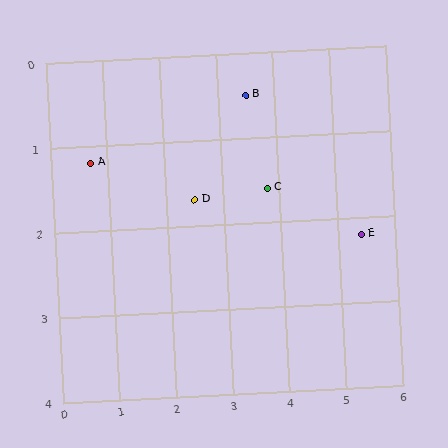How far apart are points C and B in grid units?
Points C and B are about 1.1 grid units apart.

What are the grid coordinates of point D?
Point D is at approximately (2.5, 1.7).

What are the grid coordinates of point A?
Point A is at approximately (0.7, 1.2).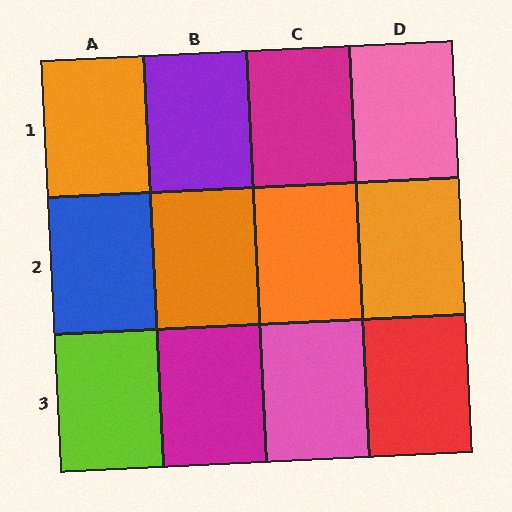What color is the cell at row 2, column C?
Orange.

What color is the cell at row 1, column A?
Orange.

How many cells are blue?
1 cell is blue.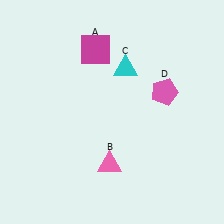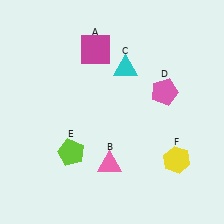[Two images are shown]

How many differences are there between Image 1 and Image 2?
There are 2 differences between the two images.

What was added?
A lime pentagon (E), a yellow hexagon (F) were added in Image 2.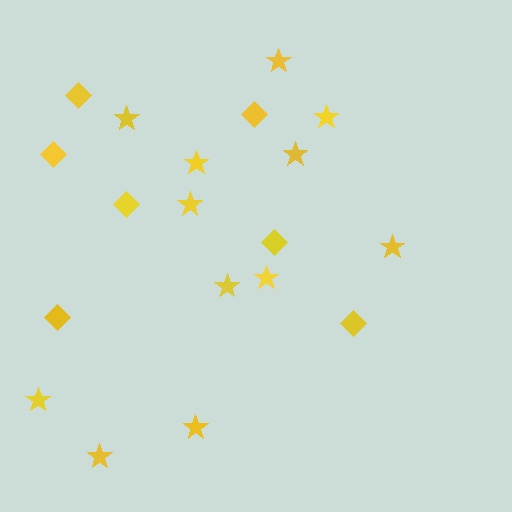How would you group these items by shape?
There are 2 groups: one group of diamonds (7) and one group of stars (12).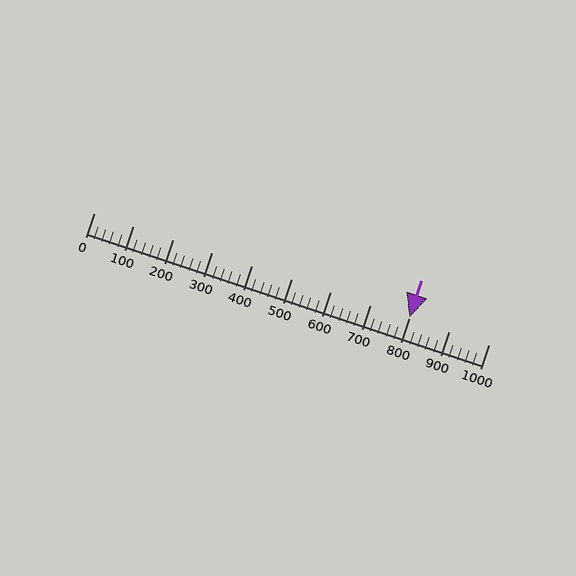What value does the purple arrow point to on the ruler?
The purple arrow points to approximately 800.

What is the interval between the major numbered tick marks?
The major tick marks are spaced 100 units apart.